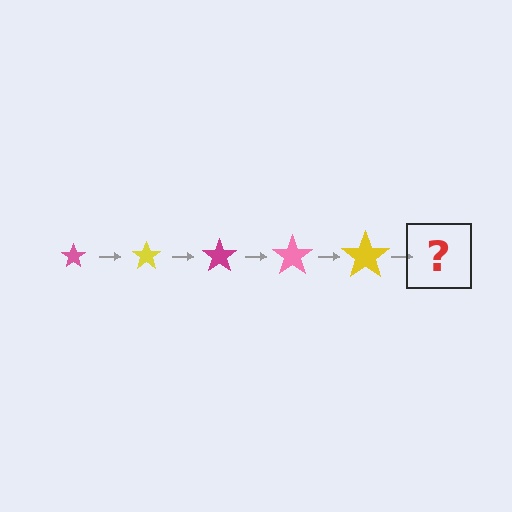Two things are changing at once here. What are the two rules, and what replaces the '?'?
The two rules are that the star grows larger each step and the color cycles through pink, yellow, and magenta. The '?' should be a magenta star, larger than the previous one.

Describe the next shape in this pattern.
It should be a magenta star, larger than the previous one.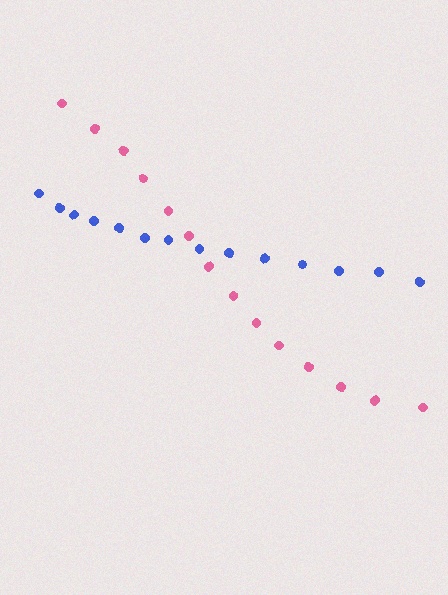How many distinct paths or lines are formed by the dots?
There are 2 distinct paths.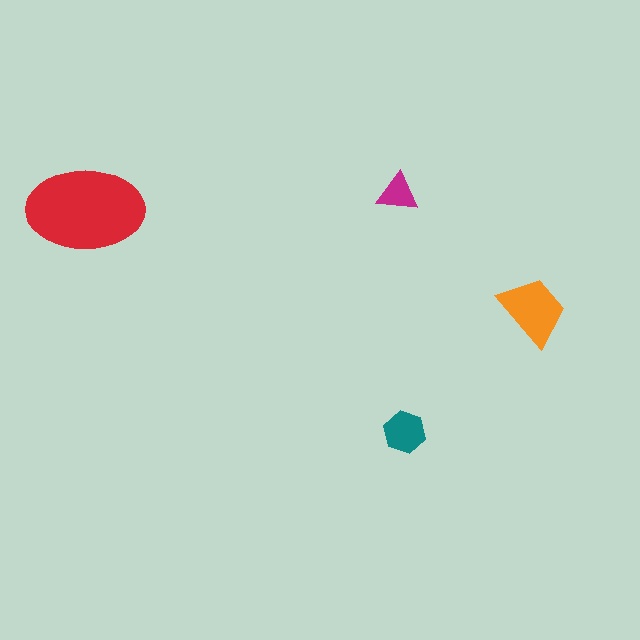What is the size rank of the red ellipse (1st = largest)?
1st.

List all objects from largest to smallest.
The red ellipse, the orange trapezoid, the teal hexagon, the magenta triangle.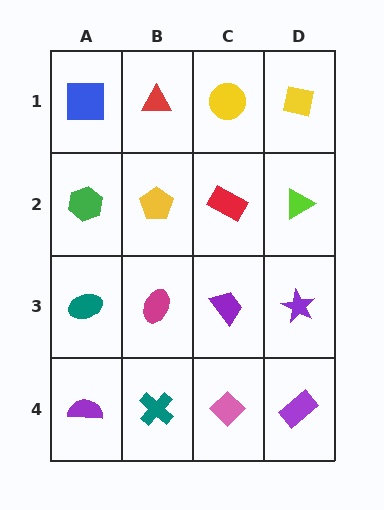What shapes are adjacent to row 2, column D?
A yellow square (row 1, column D), a purple star (row 3, column D), a red rectangle (row 2, column C).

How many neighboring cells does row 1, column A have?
2.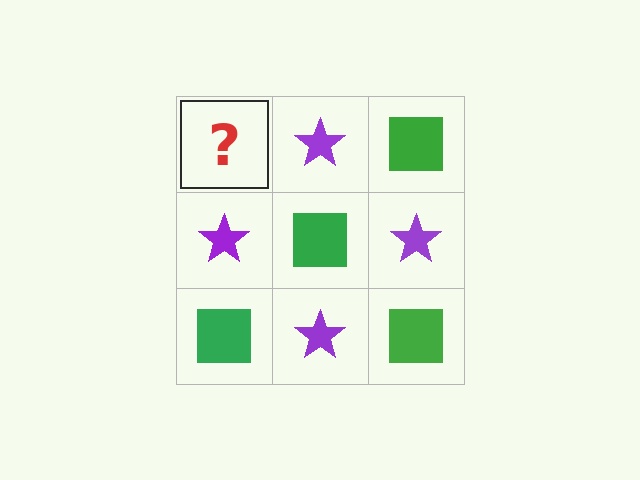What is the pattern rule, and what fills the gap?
The rule is that it alternates green square and purple star in a checkerboard pattern. The gap should be filled with a green square.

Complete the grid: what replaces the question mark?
The question mark should be replaced with a green square.